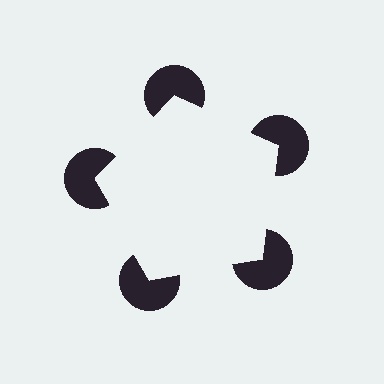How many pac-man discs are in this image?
There are 5 — one at each vertex of the illusory pentagon.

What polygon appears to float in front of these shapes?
An illusory pentagon — its edges are inferred from the aligned wedge cuts in the pac-man discs, not physically drawn.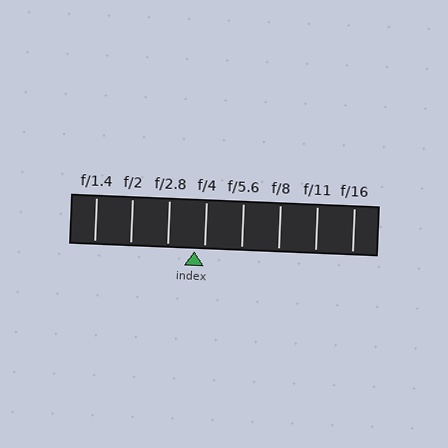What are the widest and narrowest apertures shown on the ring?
The widest aperture shown is f/1.4 and the narrowest is f/16.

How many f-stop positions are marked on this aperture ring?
There are 8 f-stop positions marked.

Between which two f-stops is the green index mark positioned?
The index mark is between f/2.8 and f/4.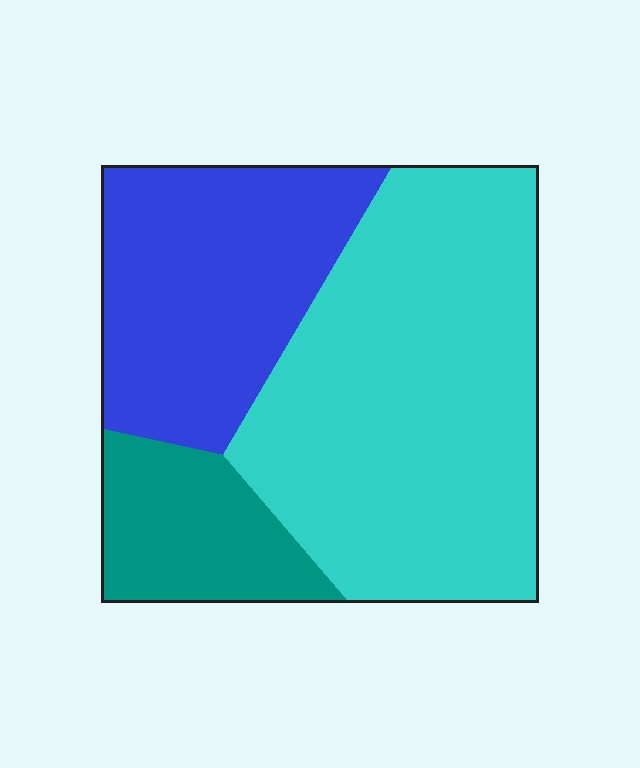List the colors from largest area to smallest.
From largest to smallest: cyan, blue, teal.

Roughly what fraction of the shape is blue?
Blue covers about 30% of the shape.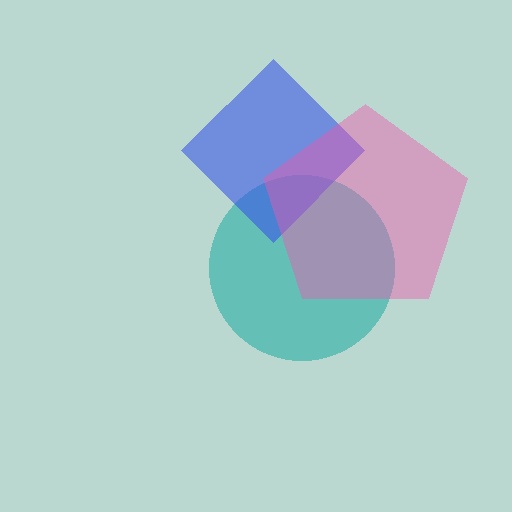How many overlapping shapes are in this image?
There are 3 overlapping shapes in the image.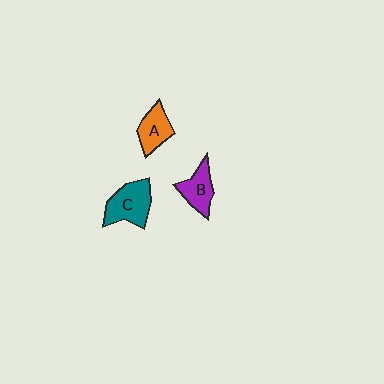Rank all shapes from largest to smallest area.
From largest to smallest: C (teal), A (orange), B (purple).